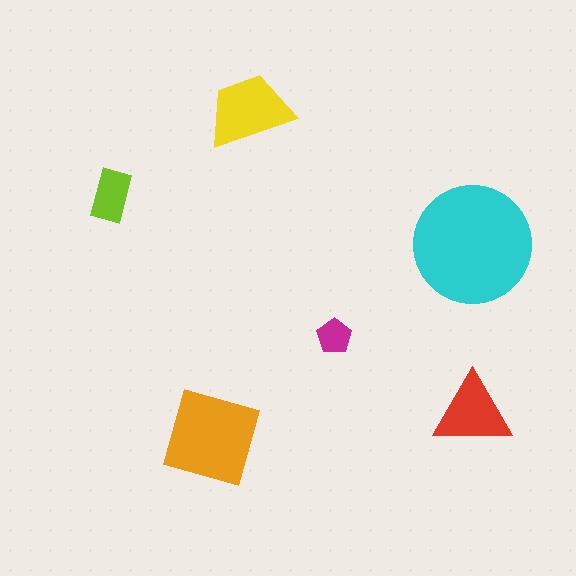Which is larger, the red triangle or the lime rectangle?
The red triangle.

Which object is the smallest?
The magenta pentagon.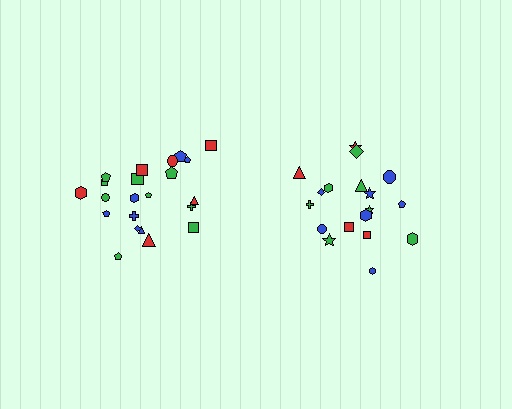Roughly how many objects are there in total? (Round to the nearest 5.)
Roughly 40 objects in total.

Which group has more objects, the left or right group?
The left group.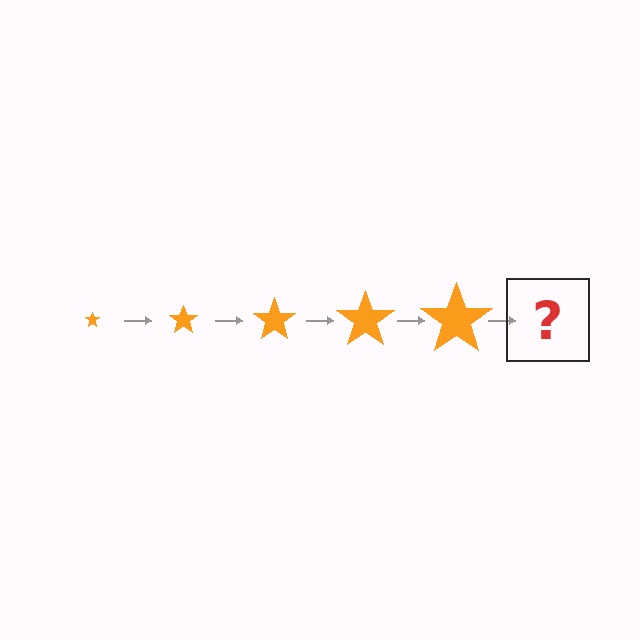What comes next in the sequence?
The next element should be an orange star, larger than the previous one.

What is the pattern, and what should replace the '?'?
The pattern is that the star gets progressively larger each step. The '?' should be an orange star, larger than the previous one.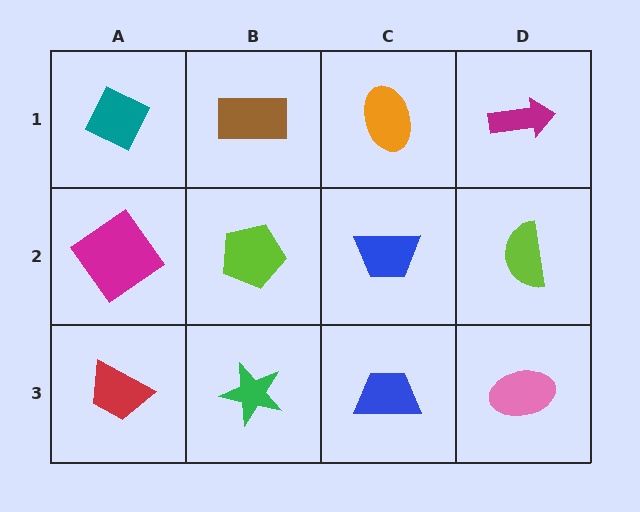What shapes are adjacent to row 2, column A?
A teal diamond (row 1, column A), a red trapezoid (row 3, column A), a lime pentagon (row 2, column B).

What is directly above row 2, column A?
A teal diamond.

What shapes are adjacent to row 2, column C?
An orange ellipse (row 1, column C), a blue trapezoid (row 3, column C), a lime pentagon (row 2, column B), a lime semicircle (row 2, column D).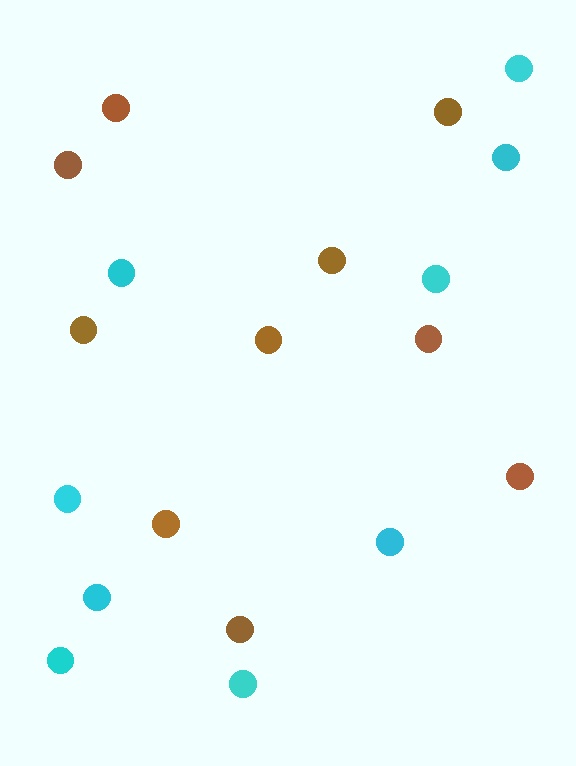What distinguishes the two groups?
There are 2 groups: one group of cyan circles (9) and one group of brown circles (10).